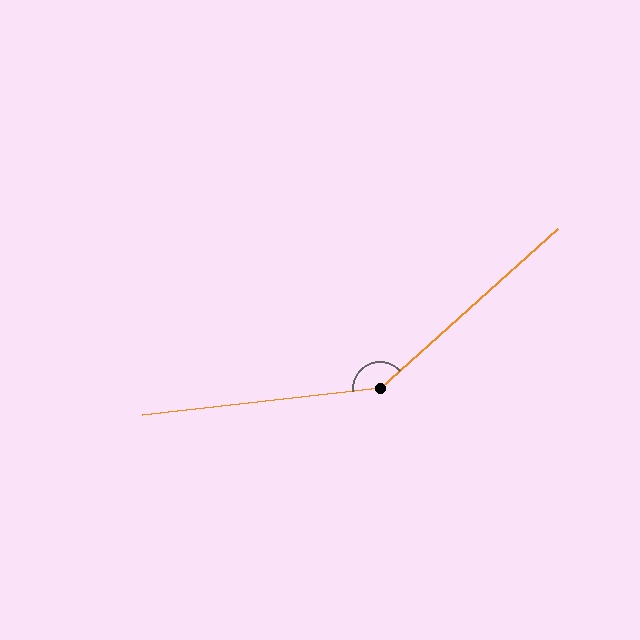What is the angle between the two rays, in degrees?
Approximately 144 degrees.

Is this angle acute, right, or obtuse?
It is obtuse.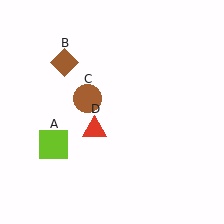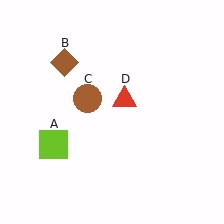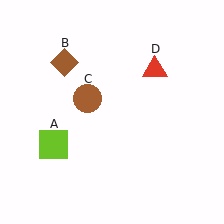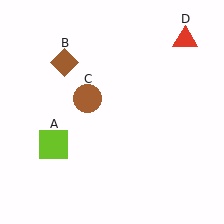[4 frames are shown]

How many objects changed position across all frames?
1 object changed position: red triangle (object D).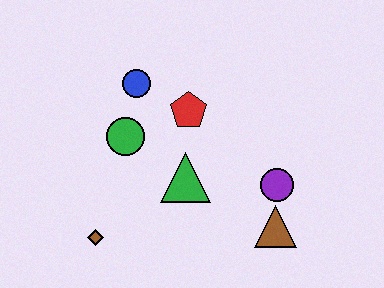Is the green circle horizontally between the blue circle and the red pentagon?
No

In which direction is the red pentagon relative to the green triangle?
The red pentagon is above the green triangle.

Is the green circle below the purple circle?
No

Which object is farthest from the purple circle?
The brown diamond is farthest from the purple circle.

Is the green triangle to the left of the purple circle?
Yes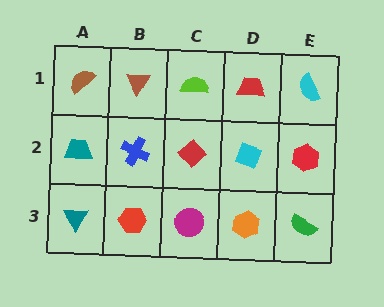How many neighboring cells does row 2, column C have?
4.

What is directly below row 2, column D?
An orange hexagon.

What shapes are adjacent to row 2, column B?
A brown triangle (row 1, column B), a red hexagon (row 3, column B), a teal trapezoid (row 2, column A), a red diamond (row 2, column C).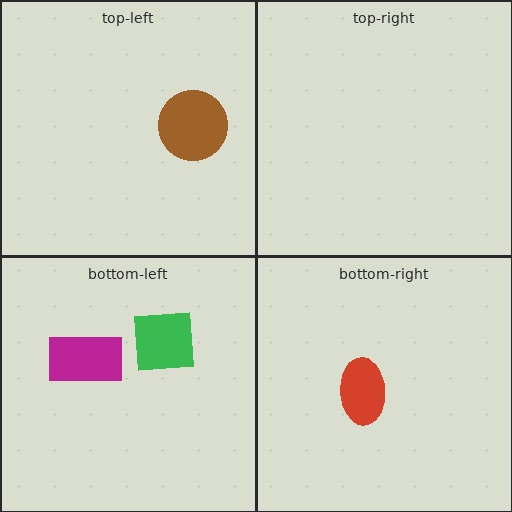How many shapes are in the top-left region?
1.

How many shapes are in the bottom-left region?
2.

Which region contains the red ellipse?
The bottom-right region.